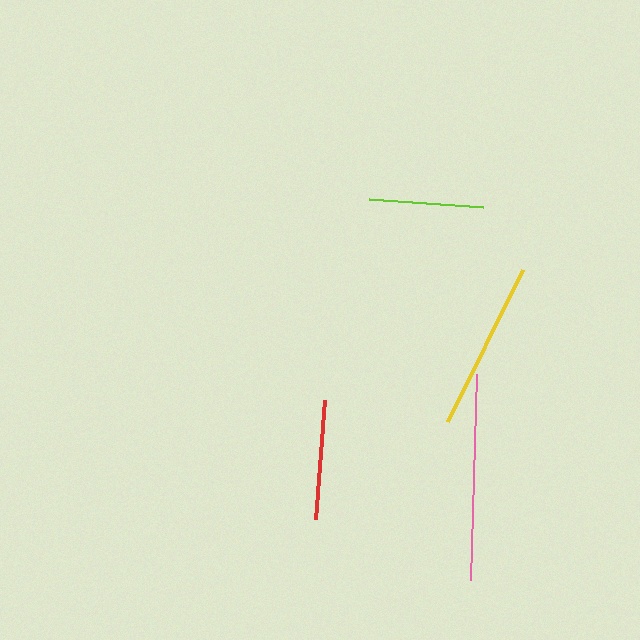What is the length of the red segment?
The red segment is approximately 119 pixels long.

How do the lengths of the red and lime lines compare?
The red and lime lines are approximately the same length.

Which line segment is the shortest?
The lime line is the shortest at approximately 114 pixels.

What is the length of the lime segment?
The lime segment is approximately 114 pixels long.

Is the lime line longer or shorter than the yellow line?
The yellow line is longer than the lime line.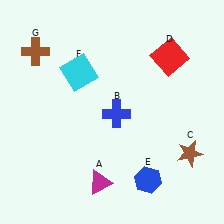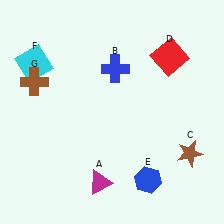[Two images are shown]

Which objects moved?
The objects that moved are: the blue cross (B), the cyan square (F), the brown cross (G).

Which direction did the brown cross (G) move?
The brown cross (G) moved down.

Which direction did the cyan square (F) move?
The cyan square (F) moved left.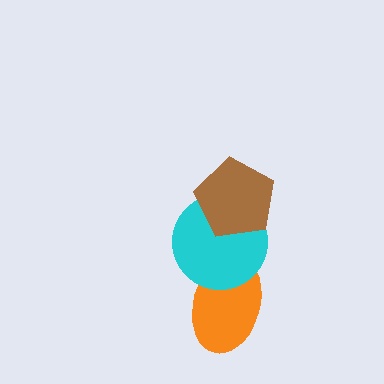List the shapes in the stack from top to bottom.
From top to bottom: the brown pentagon, the cyan circle, the orange ellipse.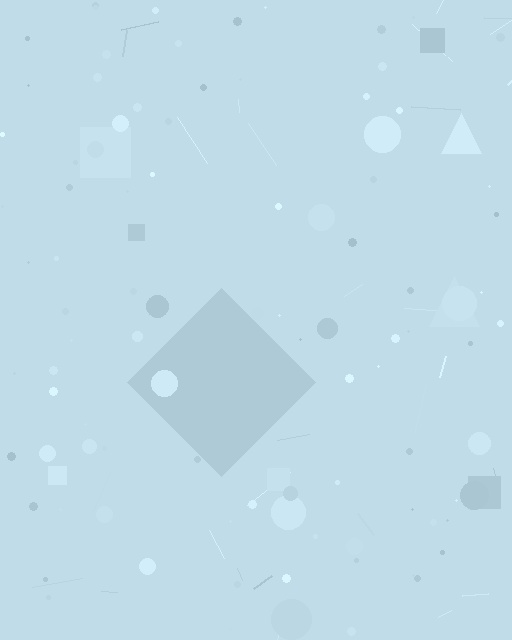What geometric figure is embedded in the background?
A diamond is embedded in the background.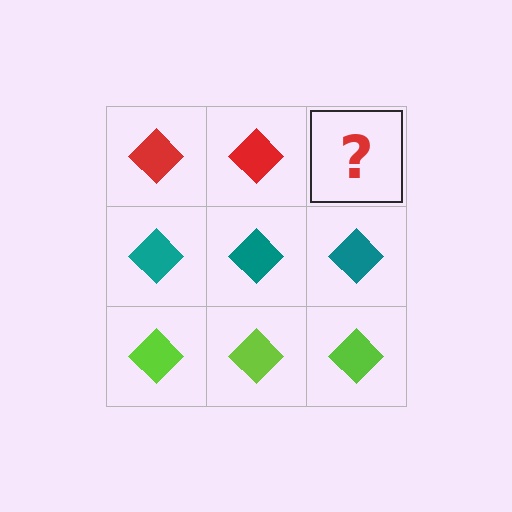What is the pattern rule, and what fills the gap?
The rule is that each row has a consistent color. The gap should be filled with a red diamond.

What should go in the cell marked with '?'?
The missing cell should contain a red diamond.